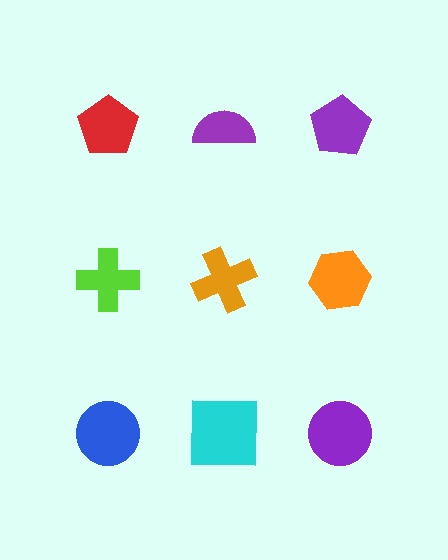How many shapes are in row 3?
3 shapes.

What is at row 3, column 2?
A cyan square.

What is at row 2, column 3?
An orange hexagon.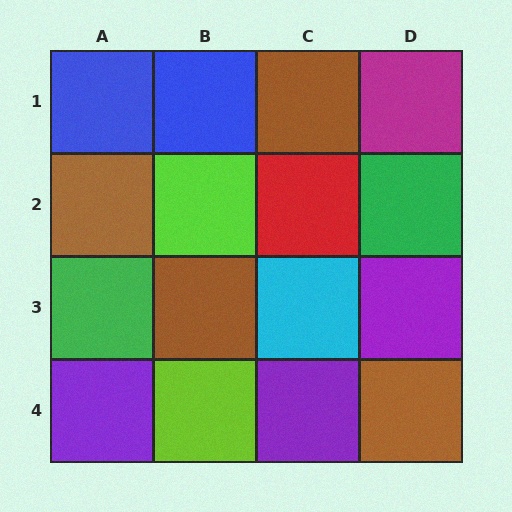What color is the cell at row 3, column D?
Purple.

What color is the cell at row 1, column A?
Blue.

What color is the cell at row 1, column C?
Brown.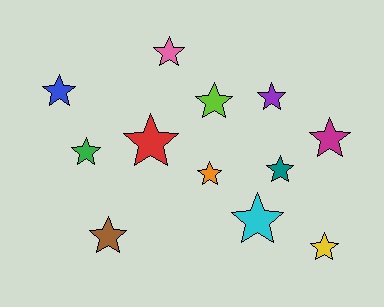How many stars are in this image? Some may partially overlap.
There are 12 stars.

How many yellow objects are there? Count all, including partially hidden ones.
There is 1 yellow object.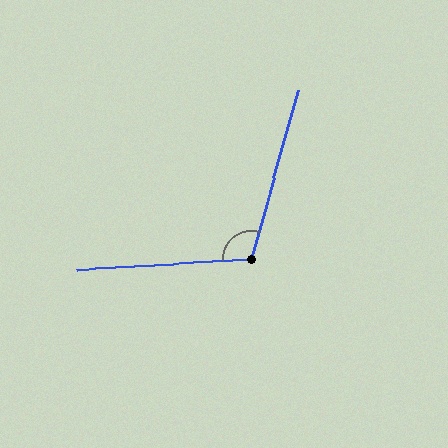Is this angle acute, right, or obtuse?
It is obtuse.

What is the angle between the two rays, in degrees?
Approximately 109 degrees.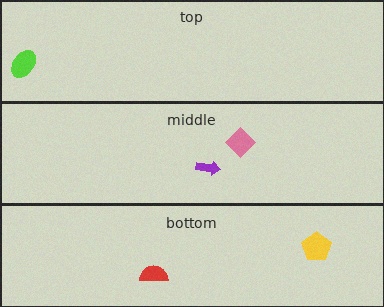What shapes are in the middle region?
The pink diamond, the purple arrow.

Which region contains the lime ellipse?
The top region.